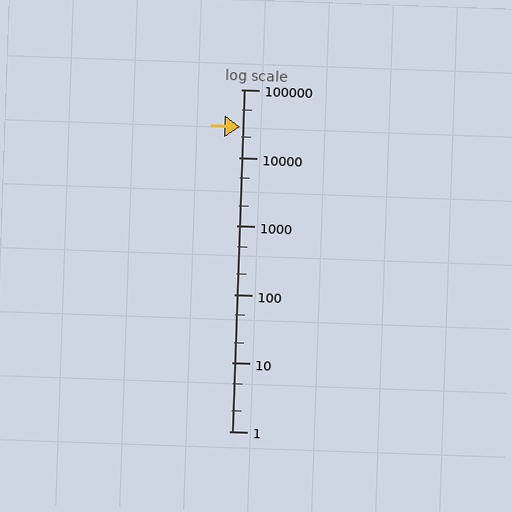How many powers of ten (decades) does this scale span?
The scale spans 5 decades, from 1 to 100000.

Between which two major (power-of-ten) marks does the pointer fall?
The pointer is between 10000 and 100000.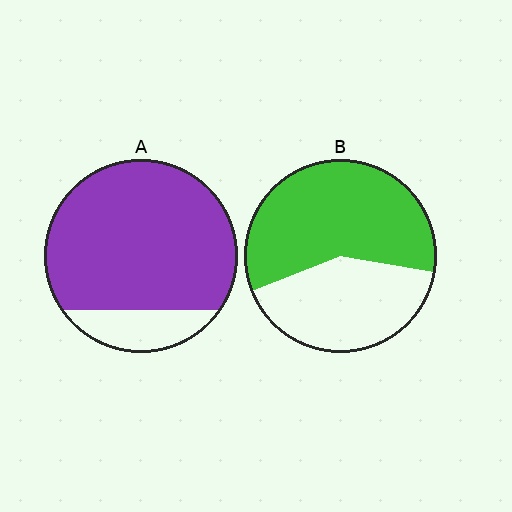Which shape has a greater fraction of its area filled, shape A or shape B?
Shape A.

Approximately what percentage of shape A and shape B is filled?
A is approximately 85% and B is approximately 60%.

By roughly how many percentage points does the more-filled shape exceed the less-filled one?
By roughly 25 percentage points (A over B).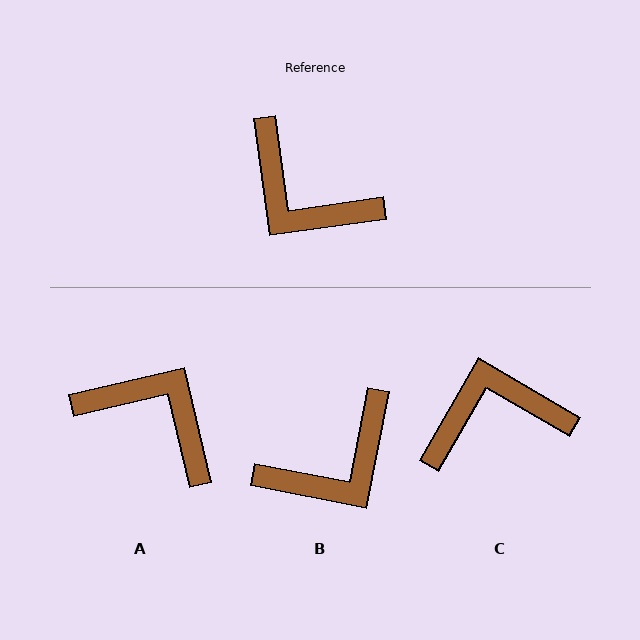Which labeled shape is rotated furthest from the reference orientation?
A, about 175 degrees away.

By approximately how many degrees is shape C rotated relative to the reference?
Approximately 128 degrees clockwise.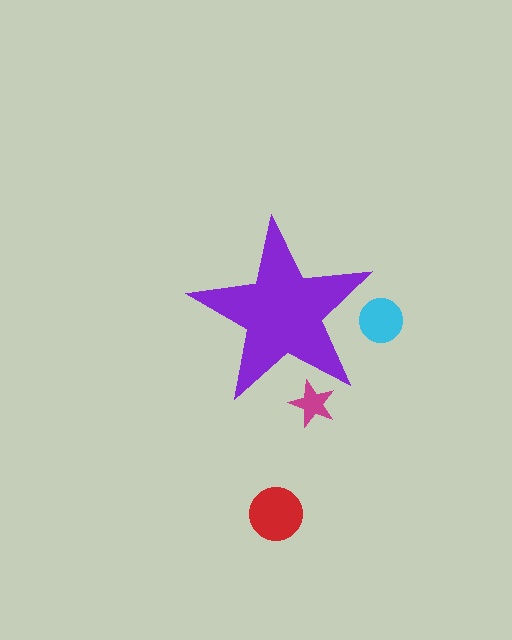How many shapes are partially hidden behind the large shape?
2 shapes are partially hidden.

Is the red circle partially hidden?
No, the red circle is fully visible.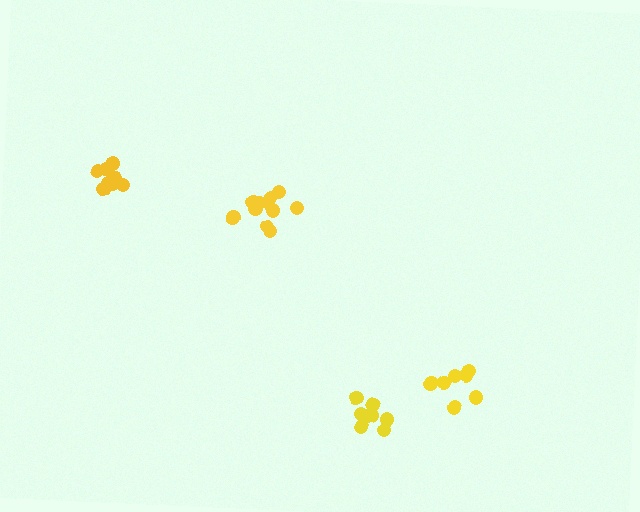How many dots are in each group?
Group 1: 8 dots, Group 2: 8 dots, Group 3: 11 dots, Group 4: 7 dots (34 total).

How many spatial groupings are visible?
There are 4 spatial groupings.